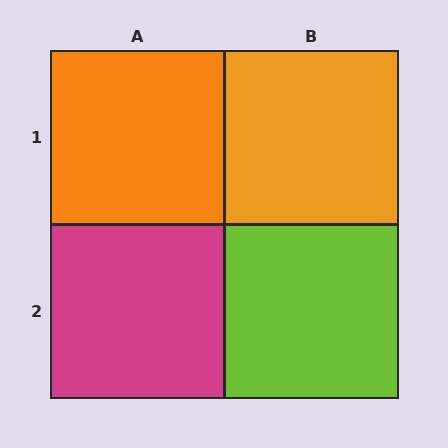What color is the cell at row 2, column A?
Magenta.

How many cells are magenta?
1 cell is magenta.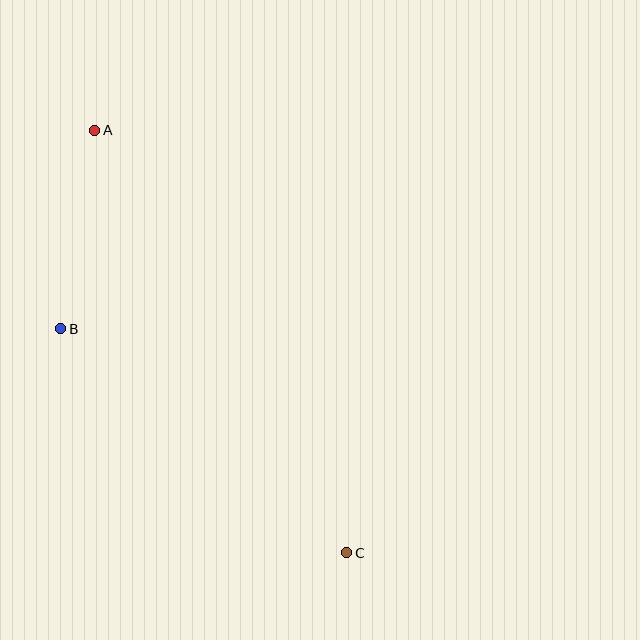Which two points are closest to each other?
Points A and B are closest to each other.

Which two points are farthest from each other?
Points A and C are farthest from each other.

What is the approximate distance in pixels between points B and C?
The distance between B and C is approximately 364 pixels.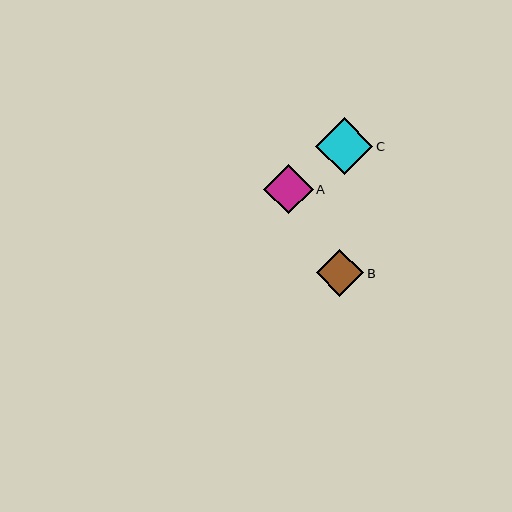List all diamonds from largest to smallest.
From largest to smallest: C, A, B.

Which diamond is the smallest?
Diamond B is the smallest with a size of approximately 48 pixels.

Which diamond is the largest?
Diamond C is the largest with a size of approximately 57 pixels.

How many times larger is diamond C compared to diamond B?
Diamond C is approximately 1.2 times the size of diamond B.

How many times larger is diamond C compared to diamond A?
Diamond C is approximately 1.2 times the size of diamond A.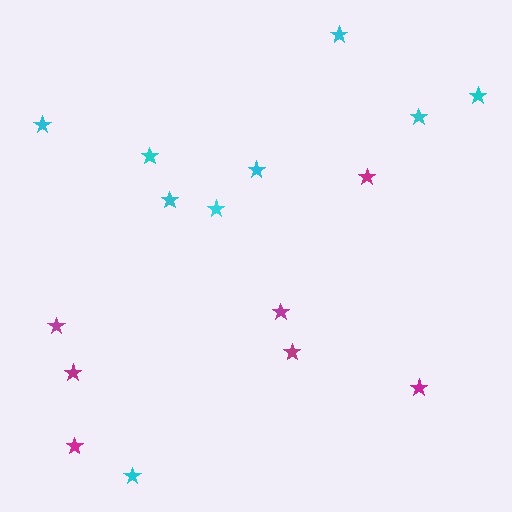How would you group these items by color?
There are 2 groups: one group of magenta stars (7) and one group of cyan stars (9).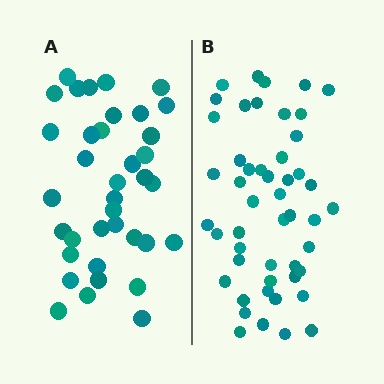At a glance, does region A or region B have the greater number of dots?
Region B (the right region) has more dots.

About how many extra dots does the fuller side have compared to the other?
Region B has roughly 12 or so more dots than region A.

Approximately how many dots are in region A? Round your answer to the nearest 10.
About 40 dots. (The exact count is 37, which rounds to 40.)